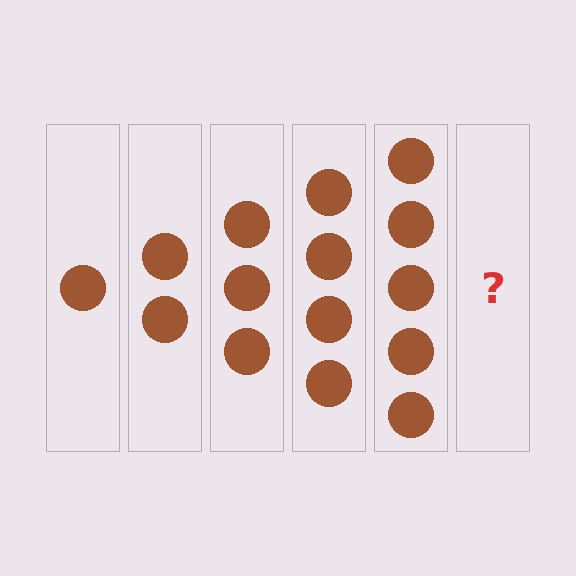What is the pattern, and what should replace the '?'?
The pattern is that each step adds one more circle. The '?' should be 6 circles.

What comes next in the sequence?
The next element should be 6 circles.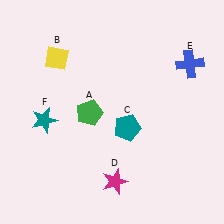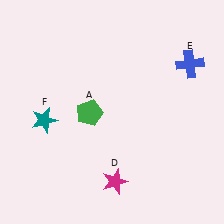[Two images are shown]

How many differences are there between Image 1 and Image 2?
There are 2 differences between the two images.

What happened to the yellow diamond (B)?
The yellow diamond (B) was removed in Image 2. It was in the top-left area of Image 1.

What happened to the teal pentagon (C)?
The teal pentagon (C) was removed in Image 2. It was in the bottom-right area of Image 1.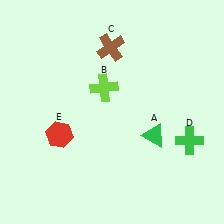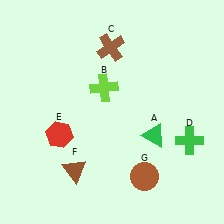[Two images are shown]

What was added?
A brown triangle (F), a brown circle (G) were added in Image 2.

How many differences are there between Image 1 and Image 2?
There are 2 differences between the two images.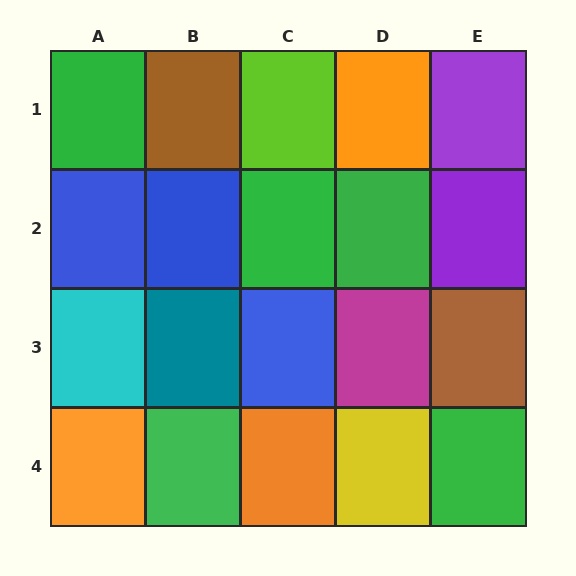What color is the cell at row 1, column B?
Brown.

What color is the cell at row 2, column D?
Green.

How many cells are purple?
2 cells are purple.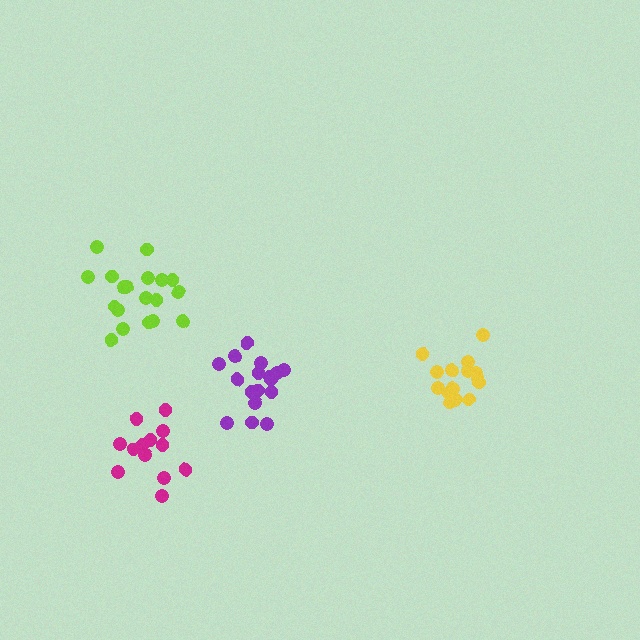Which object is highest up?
The lime cluster is topmost.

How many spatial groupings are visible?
There are 4 spatial groupings.